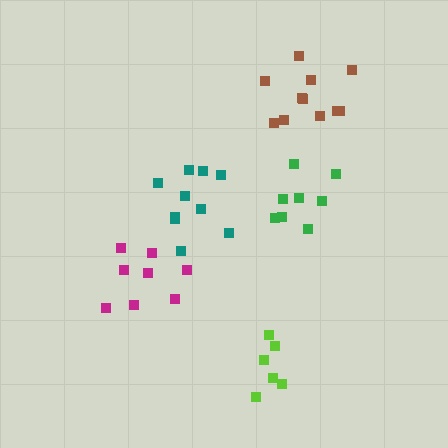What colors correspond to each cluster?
The clusters are colored: teal, magenta, green, lime, brown.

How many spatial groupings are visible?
There are 5 spatial groupings.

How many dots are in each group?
Group 1: 10 dots, Group 2: 8 dots, Group 3: 8 dots, Group 4: 6 dots, Group 5: 11 dots (43 total).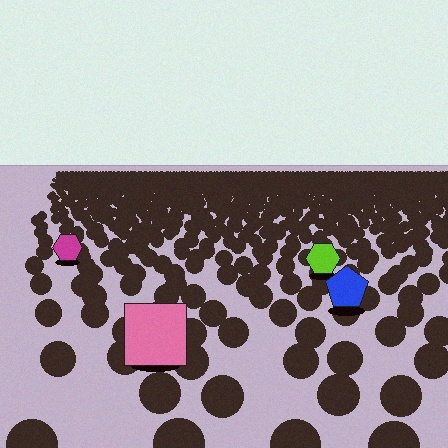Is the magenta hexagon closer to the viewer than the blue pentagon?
No. The blue pentagon is closer — you can tell from the texture gradient: the ground texture is coarser near it.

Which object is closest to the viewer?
The pink square is closest. The texture marks near it are larger and more spread out.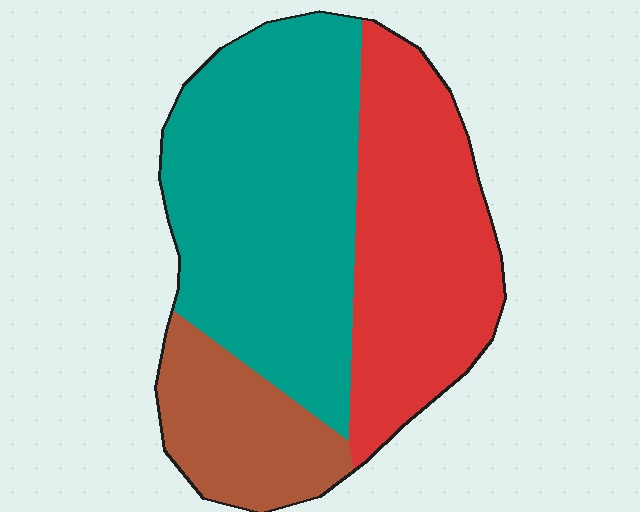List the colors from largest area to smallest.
From largest to smallest: teal, red, brown.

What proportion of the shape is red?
Red covers 35% of the shape.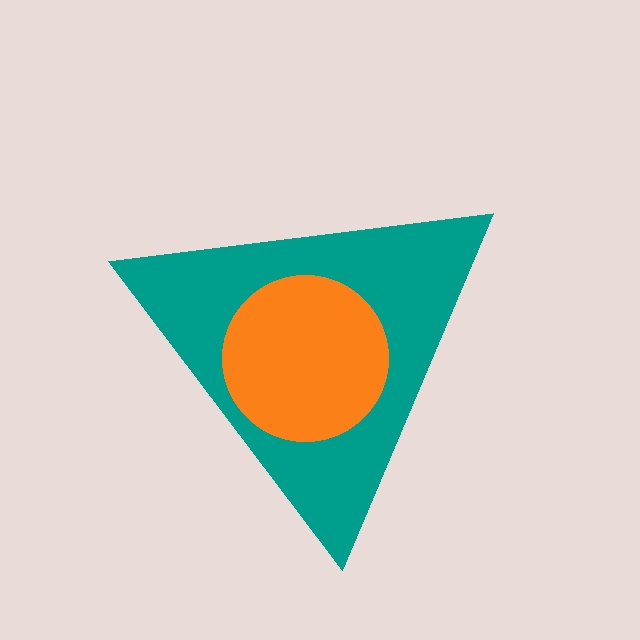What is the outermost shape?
The teal triangle.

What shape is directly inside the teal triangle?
The orange circle.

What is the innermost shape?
The orange circle.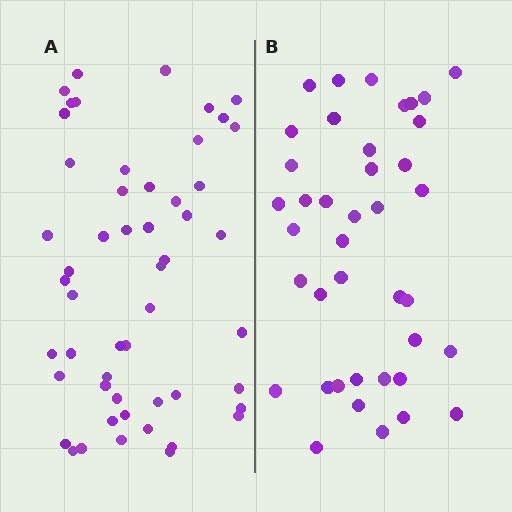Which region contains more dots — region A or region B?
Region A (the left region) has more dots.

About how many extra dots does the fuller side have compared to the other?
Region A has roughly 12 or so more dots than region B.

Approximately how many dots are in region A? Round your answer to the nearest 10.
About 50 dots. (The exact count is 52, which rounds to 50.)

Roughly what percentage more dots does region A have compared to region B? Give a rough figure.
About 30% more.